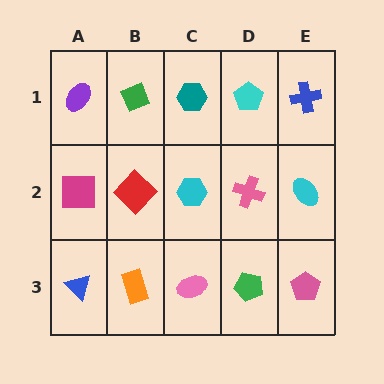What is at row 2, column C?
A cyan hexagon.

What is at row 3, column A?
A blue triangle.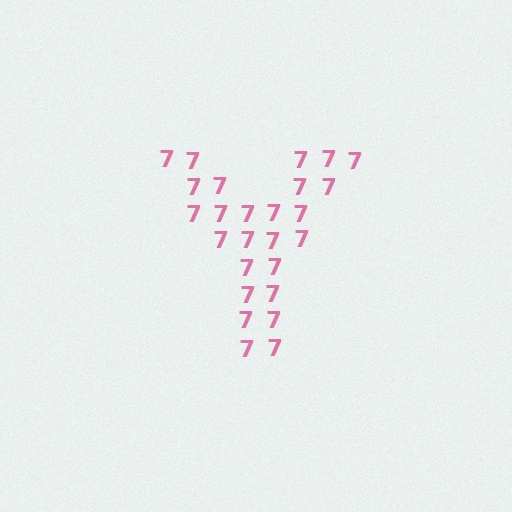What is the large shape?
The large shape is the letter Y.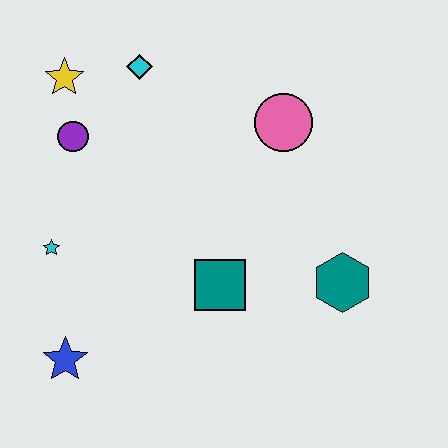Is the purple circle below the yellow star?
Yes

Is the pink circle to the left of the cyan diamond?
No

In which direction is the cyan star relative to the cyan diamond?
The cyan star is below the cyan diamond.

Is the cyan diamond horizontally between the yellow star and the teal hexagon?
Yes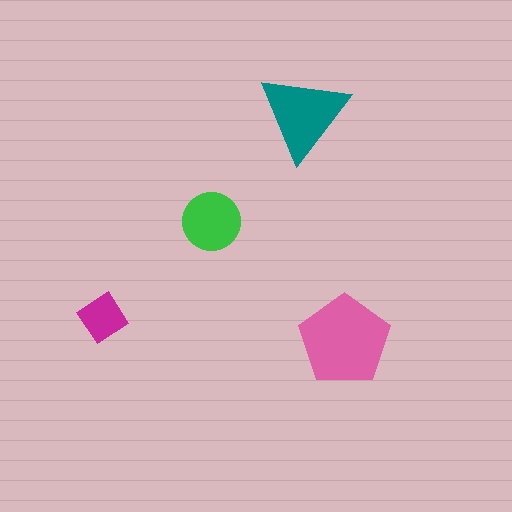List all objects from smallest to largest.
The magenta diamond, the green circle, the teal triangle, the pink pentagon.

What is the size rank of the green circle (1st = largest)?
3rd.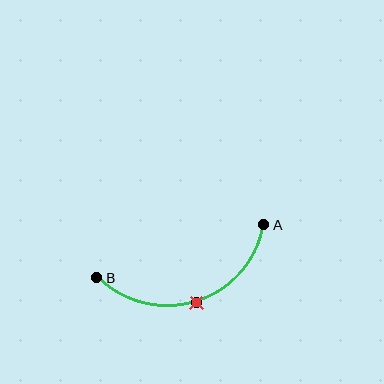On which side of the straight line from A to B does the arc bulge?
The arc bulges below the straight line connecting A and B.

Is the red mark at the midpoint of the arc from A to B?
Yes. The red mark lies on the arc at equal arc-length from both A and B — it is the arc midpoint.